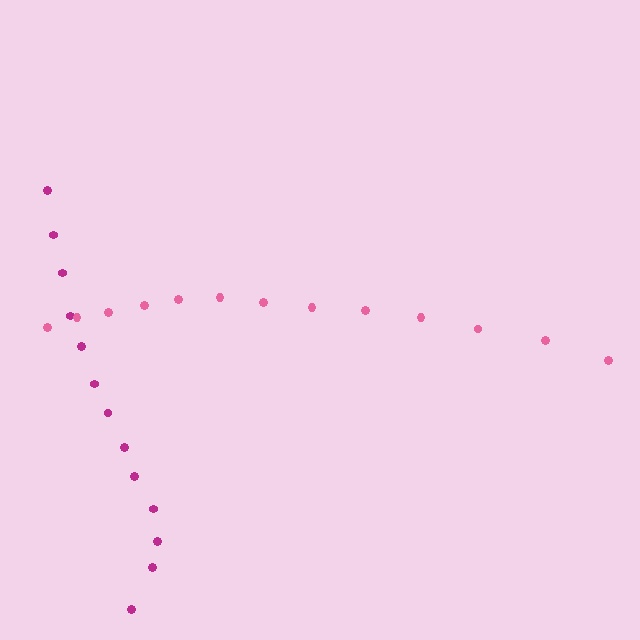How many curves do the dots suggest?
There are 2 distinct paths.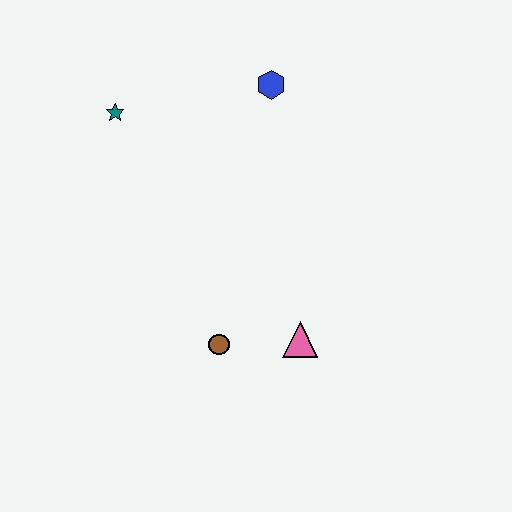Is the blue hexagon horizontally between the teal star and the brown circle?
No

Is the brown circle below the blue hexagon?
Yes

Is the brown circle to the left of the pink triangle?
Yes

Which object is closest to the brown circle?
The pink triangle is closest to the brown circle.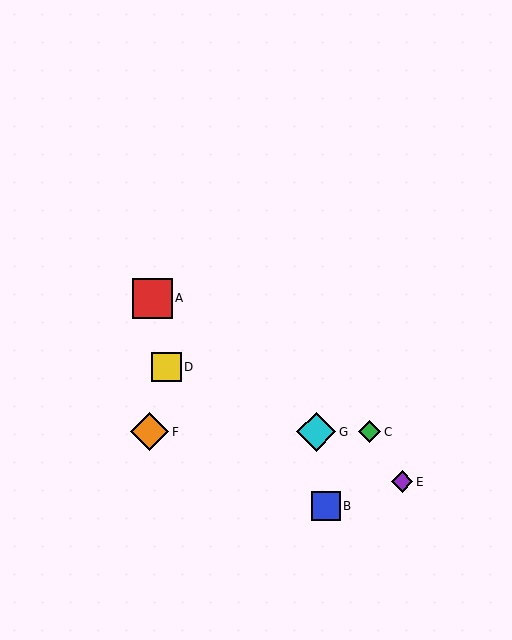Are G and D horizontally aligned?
No, G is at y≈432 and D is at y≈367.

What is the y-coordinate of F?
Object F is at y≈432.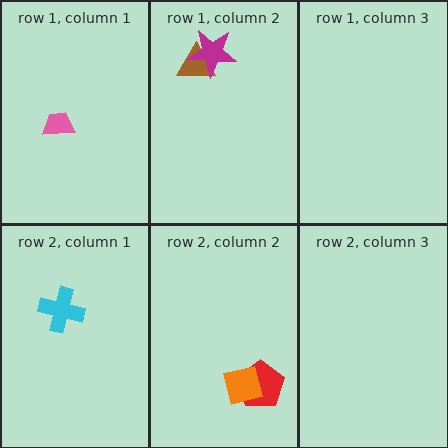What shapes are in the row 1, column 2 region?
The brown triangle, the magenta star.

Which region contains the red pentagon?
The row 2, column 2 region.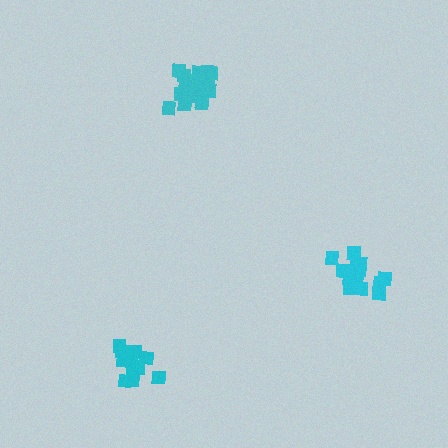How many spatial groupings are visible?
There are 3 spatial groupings.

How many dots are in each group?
Group 1: 15 dots, Group 2: 17 dots, Group 3: 13 dots (45 total).